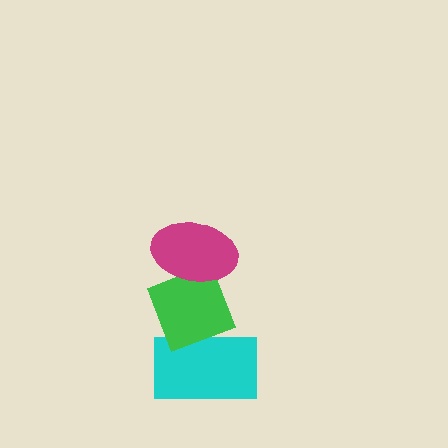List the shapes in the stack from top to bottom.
From top to bottom: the magenta ellipse, the green diamond, the cyan rectangle.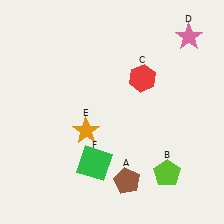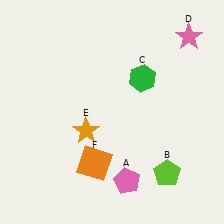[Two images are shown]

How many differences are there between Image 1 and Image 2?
There are 3 differences between the two images.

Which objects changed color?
A changed from brown to pink. C changed from red to green. F changed from green to orange.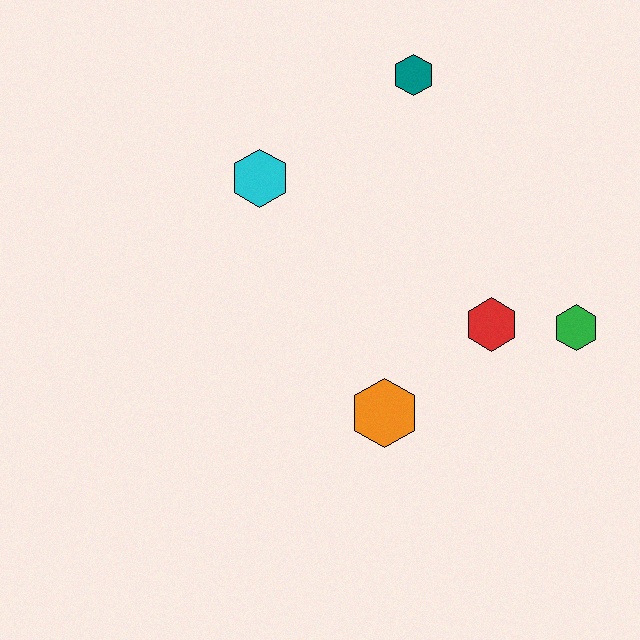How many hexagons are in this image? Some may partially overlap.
There are 5 hexagons.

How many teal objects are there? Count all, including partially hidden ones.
There is 1 teal object.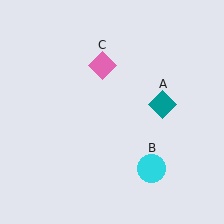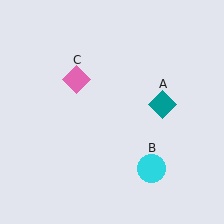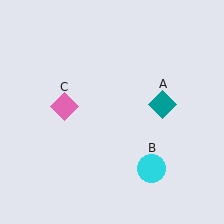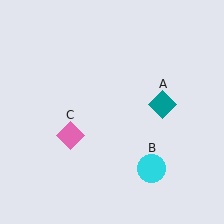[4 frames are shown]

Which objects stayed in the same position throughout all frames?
Teal diamond (object A) and cyan circle (object B) remained stationary.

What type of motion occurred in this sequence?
The pink diamond (object C) rotated counterclockwise around the center of the scene.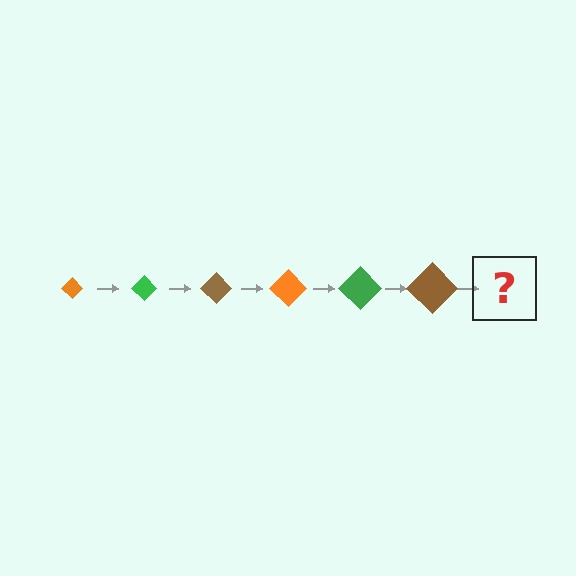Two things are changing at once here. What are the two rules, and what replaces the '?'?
The two rules are that the diamond grows larger each step and the color cycles through orange, green, and brown. The '?' should be an orange diamond, larger than the previous one.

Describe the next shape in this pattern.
It should be an orange diamond, larger than the previous one.